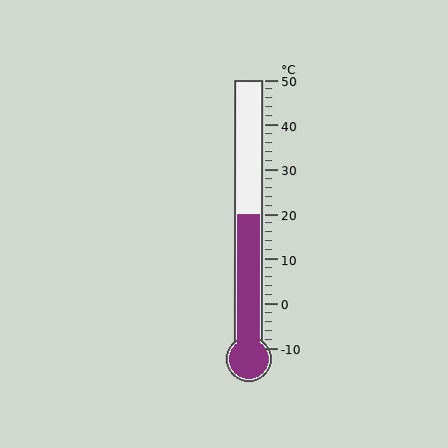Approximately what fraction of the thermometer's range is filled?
The thermometer is filled to approximately 50% of its range.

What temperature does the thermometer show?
The thermometer shows approximately 20°C.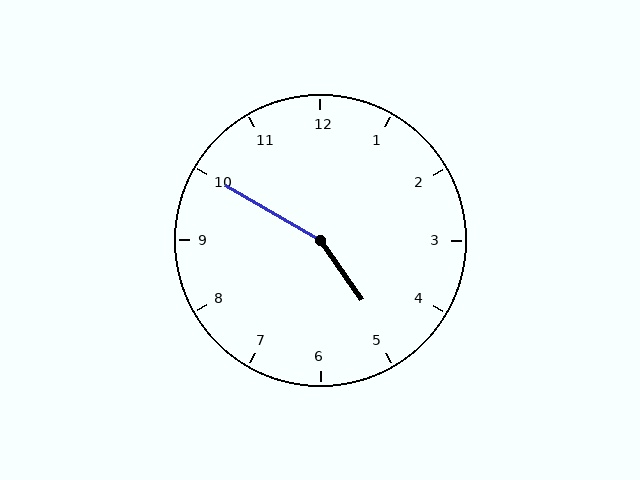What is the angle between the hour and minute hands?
Approximately 155 degrees.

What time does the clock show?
4:50.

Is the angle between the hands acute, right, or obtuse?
It is obtuse.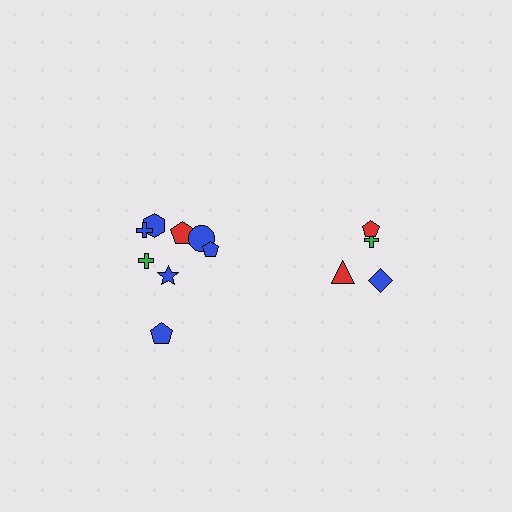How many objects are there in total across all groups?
There are 12 objects.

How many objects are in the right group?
There are 4 objects.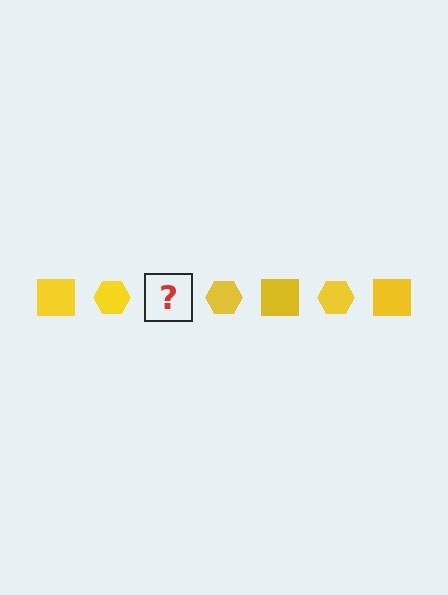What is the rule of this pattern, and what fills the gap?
The rule is that the pattern cycles through square, hexagon shapes in yellow. The gap should be filled with a yellow square.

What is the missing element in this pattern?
The missing element is a yellow square.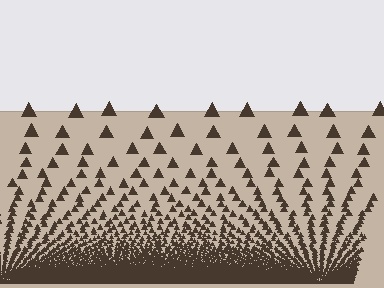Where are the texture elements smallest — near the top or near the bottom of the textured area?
Near the bottom.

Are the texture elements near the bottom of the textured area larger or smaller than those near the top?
Smaller. The gradient is inverted — elements near the bottom are smaller and denser.